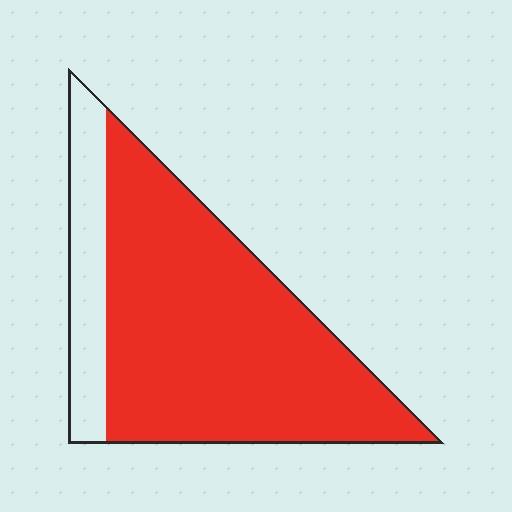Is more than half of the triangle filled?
Yes.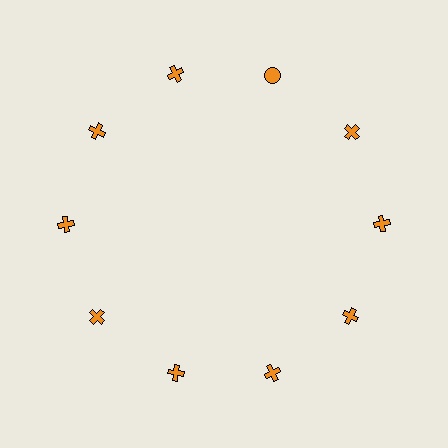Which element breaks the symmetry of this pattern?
The orange circle at roughly the 1 o'clock position breaks the symmetry. All other shapes are orange crosses.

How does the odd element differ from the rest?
It has a different shape: circle instead of cross.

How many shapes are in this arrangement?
There are 10 shapes arranged in a ring pattern.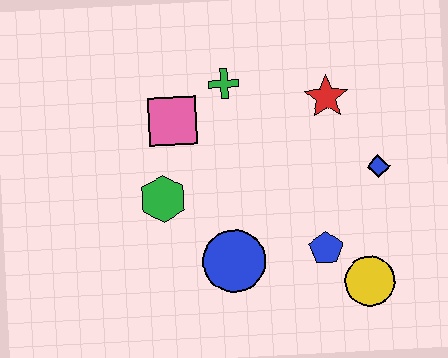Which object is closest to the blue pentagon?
The yellow circle is closest to the blue pentagon.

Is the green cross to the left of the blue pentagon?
Yes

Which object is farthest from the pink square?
The yellow circle is farthest from the pink square.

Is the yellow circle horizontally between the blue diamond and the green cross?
Yes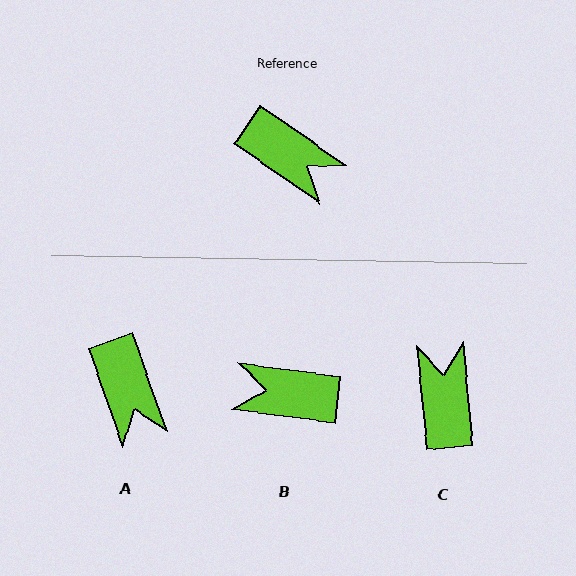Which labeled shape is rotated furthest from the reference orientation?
B, about 152 degrees away.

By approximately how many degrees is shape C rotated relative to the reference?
Approximately 130 degrees counter-clockwise.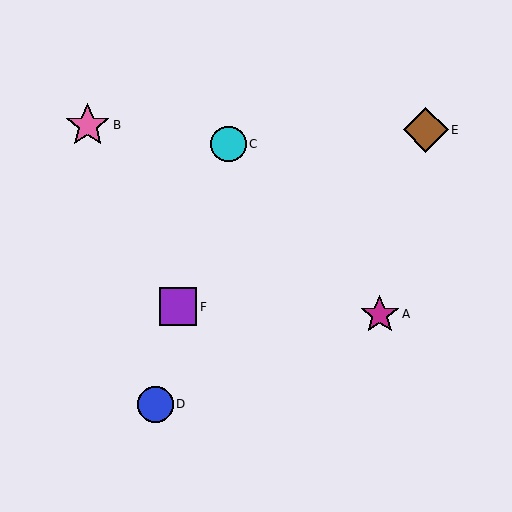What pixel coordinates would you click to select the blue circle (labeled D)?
Click at (155, 404) to select the blue circle D.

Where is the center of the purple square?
The center of the purple square is at (178, 307).